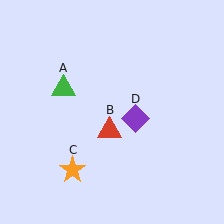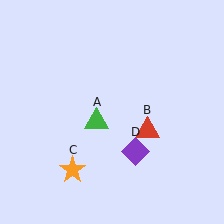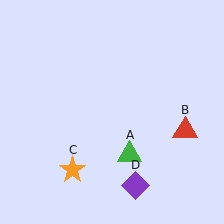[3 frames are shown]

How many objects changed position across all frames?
3 objects changed position: green triangle (object A), red triangle (object B), purple diamond (object D).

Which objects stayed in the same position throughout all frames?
Orange star (object C) remained stationary.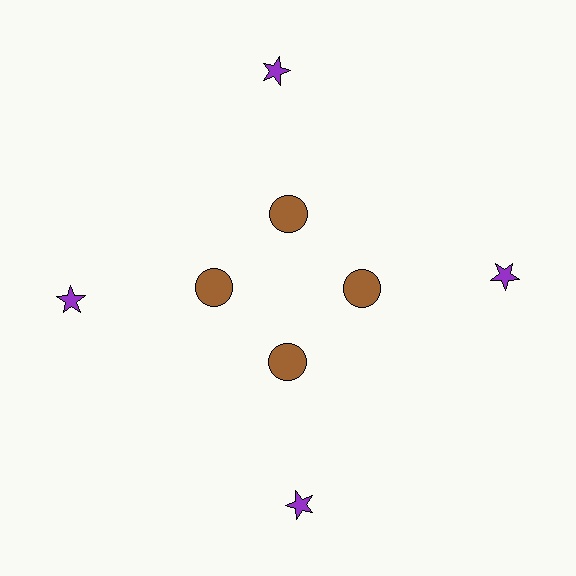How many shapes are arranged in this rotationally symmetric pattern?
There are 8 shapes, arranged in 4 groups of 2.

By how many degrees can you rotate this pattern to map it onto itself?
The pattern maps onto itself every 90 degrees of rotation.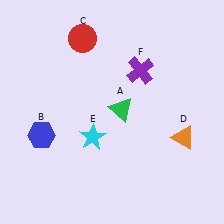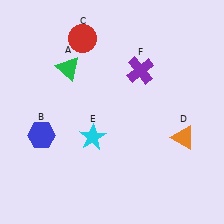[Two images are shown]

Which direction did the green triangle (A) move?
The green triangle (A) moved left.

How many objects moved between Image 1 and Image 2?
1 object moved between the two images.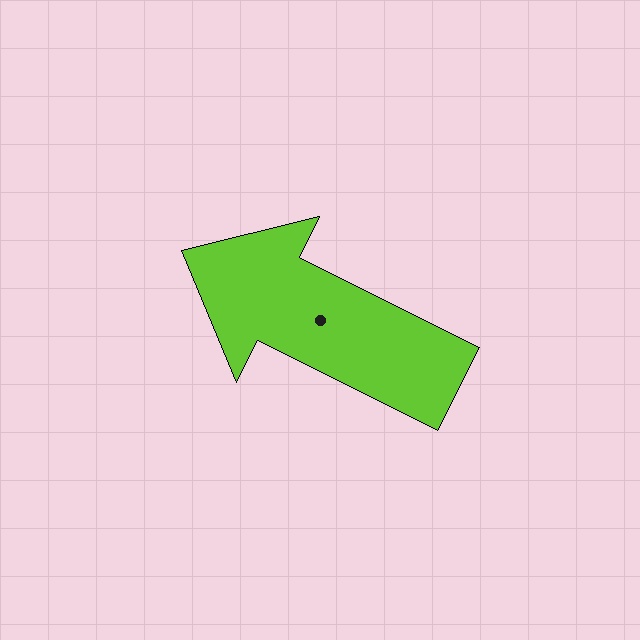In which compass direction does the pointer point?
Northwest.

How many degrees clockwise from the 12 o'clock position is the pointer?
Approximately 297 degrees.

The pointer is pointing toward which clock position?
Roughly 10 o'clock.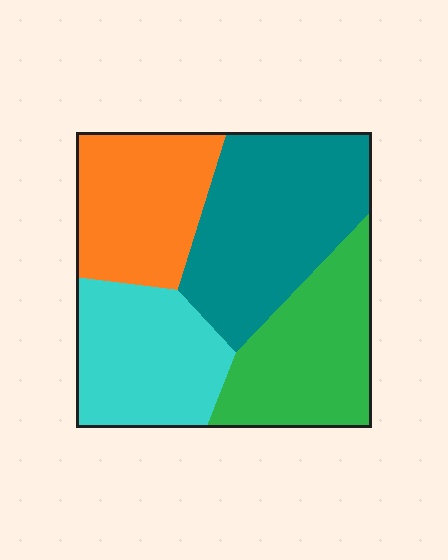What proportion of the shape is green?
Green covers roughly 25% of the shape.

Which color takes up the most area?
Teal, at roughly 30%.